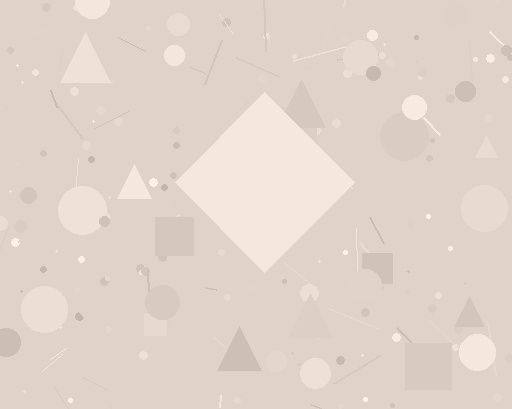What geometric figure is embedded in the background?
A diamond is embedded in the background.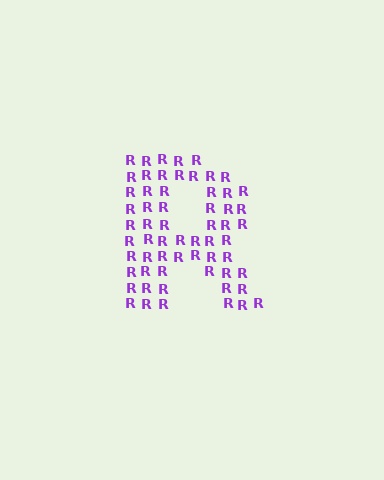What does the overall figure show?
The overall figure shows the letter R.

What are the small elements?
The small elements are letter R's.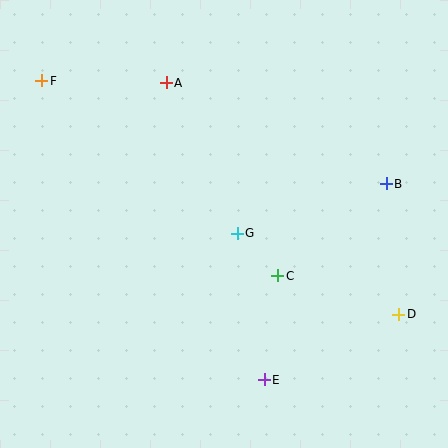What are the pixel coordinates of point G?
Point G is at (237, 233).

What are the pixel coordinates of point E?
Point E is at (264, 380).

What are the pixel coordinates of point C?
Point C is at (278, 276).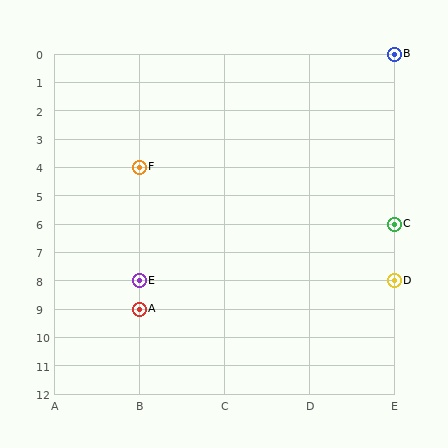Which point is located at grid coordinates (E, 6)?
Point C is at (E, 6).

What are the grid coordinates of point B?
Point B is at grid coordinates (E, 0).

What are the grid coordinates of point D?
Point D is at grid coordinates (E, 8).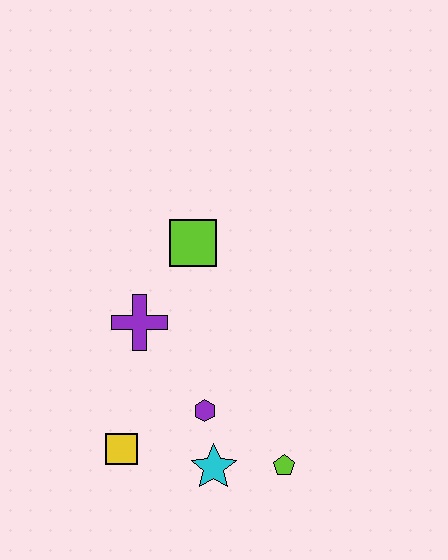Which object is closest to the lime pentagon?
The cyan star is closest to the lime pentagon.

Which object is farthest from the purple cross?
The lime pentagon is farthest from the purple cross.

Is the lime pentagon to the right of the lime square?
Yes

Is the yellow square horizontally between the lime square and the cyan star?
No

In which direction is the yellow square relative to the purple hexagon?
The yellow square is to the left of the purple hexagon.